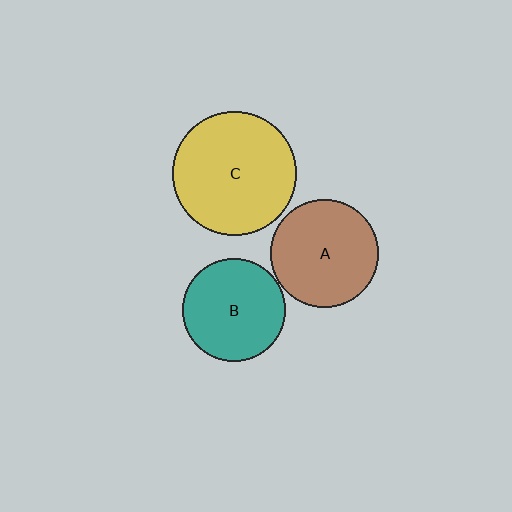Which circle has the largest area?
Circle C (yellow).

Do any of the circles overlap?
No, none of the circles overlap.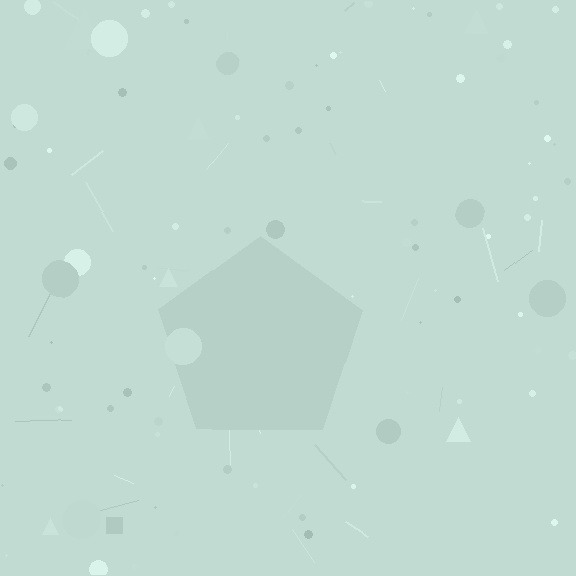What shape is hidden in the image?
A pentagon is hidden in the image.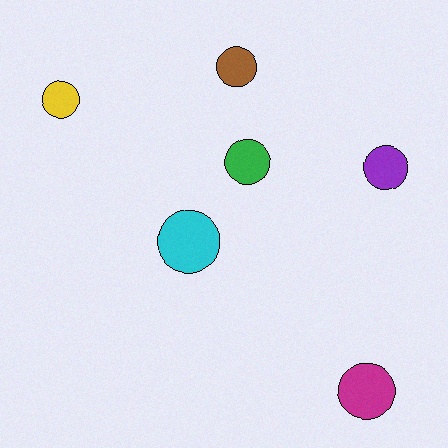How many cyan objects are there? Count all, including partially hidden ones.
There is 1 cyan object.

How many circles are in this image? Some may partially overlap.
There are 6 circles.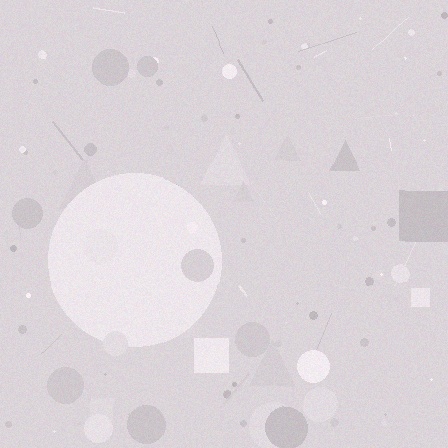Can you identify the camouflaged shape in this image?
The camouflaged shape is a circle.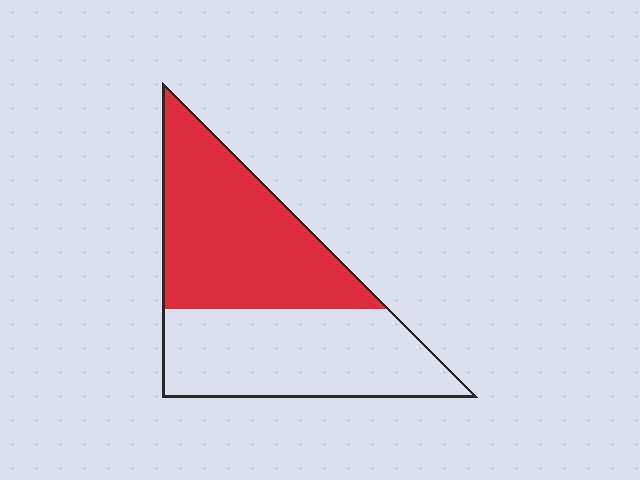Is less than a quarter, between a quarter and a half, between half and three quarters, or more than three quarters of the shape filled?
Between half and three quarters.